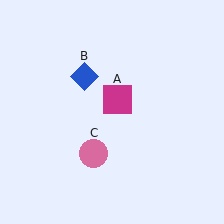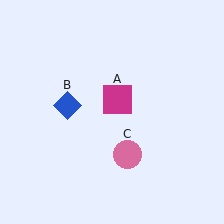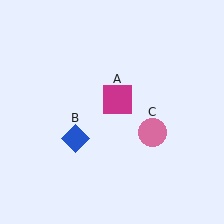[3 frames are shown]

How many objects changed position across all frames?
2 objects changed position: blue diamond (object B), pink circle (object C).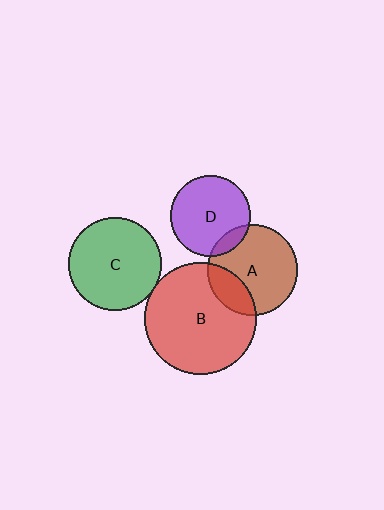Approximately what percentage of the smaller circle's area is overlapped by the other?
Approximately 10%.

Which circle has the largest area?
Circle B (red).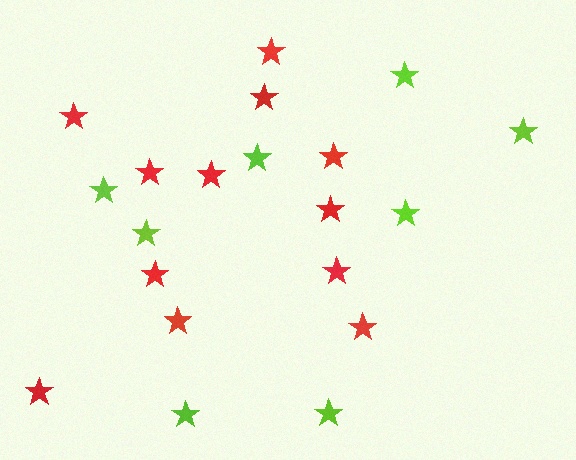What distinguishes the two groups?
There are 2 groups: one group of red stars (12) and one group of lime stars (8).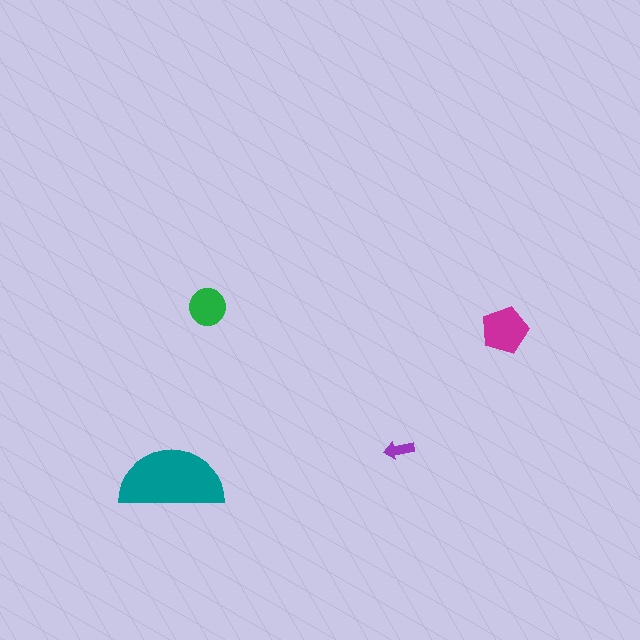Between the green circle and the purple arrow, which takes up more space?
The green circle.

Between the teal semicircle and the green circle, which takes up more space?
The teal semicircle.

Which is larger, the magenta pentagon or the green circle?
The magenta pentagon.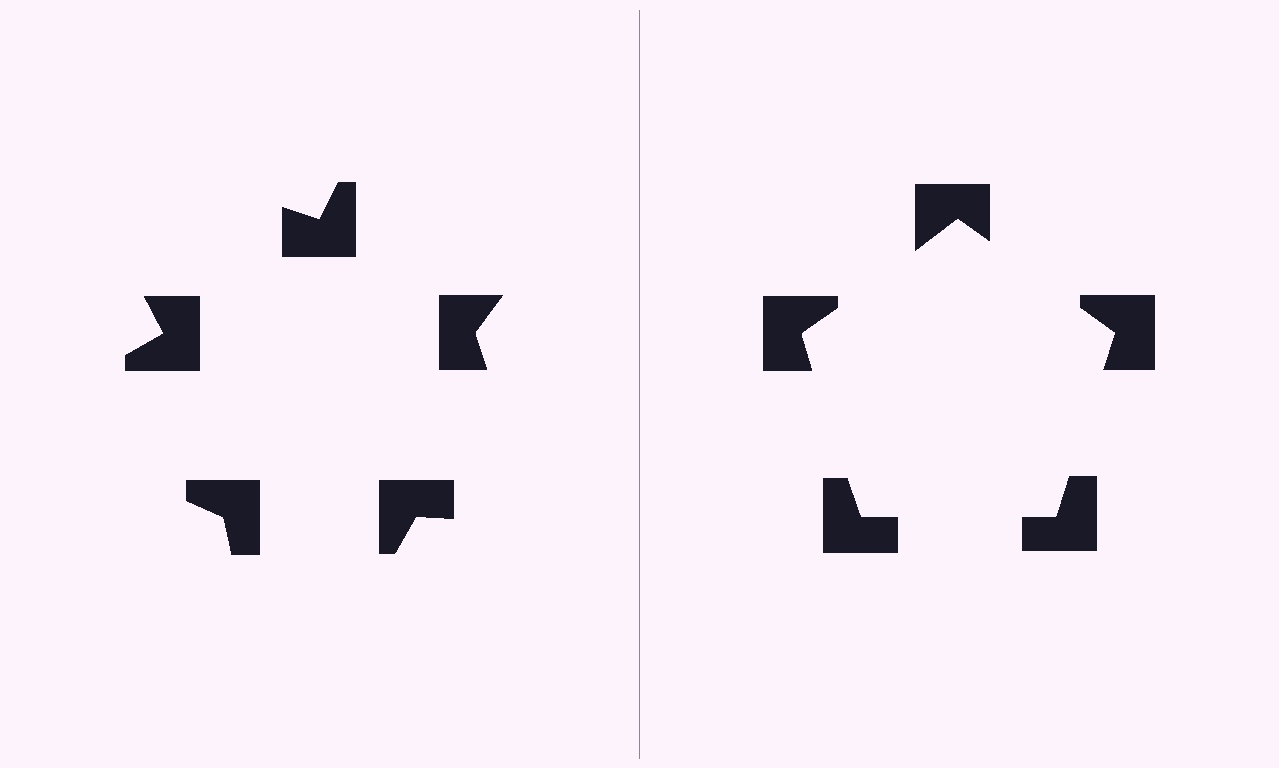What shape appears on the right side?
An illusory pentagon.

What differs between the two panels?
The notched squares are positioned identically on both sides; only the wedge orientations differ. On the right they align to a pentagon; on the left they are misaligned.